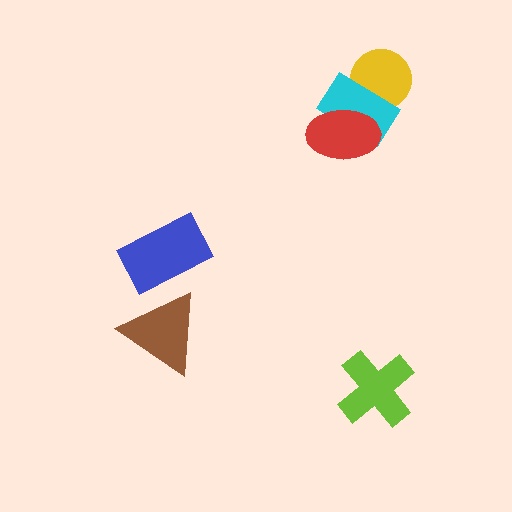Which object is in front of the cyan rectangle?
The red ellipse is in front of the cyan rectangle.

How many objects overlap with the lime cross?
0 objects overlap with the lime cross.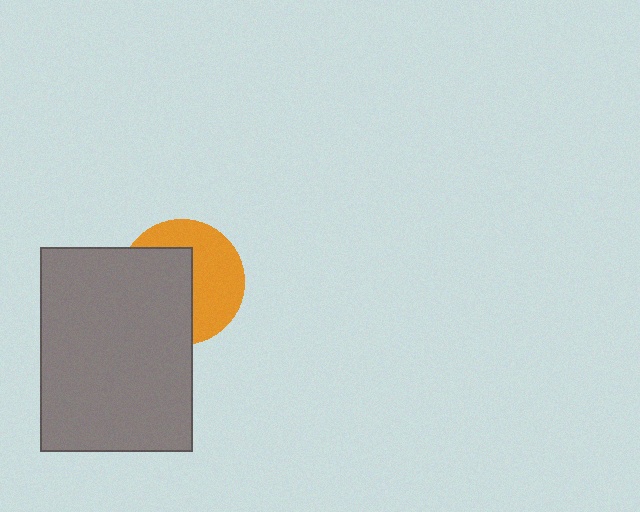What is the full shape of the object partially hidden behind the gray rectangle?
The partially hidden object is an orange circle.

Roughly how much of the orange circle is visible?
About half of it is visible (roughly 49%).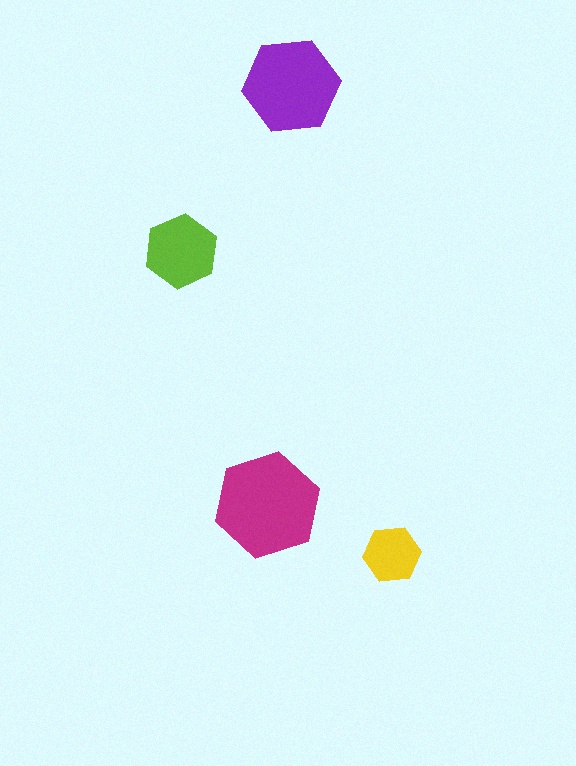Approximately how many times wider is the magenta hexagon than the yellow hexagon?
About 2 times wider.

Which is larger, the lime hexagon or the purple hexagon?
The purple one.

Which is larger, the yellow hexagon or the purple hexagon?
The purple one.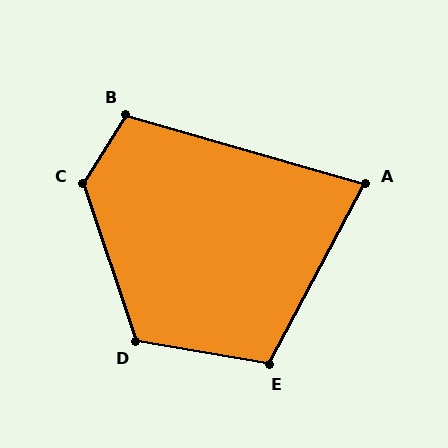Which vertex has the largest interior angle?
C, at approximately 129 degrees.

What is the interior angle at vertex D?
Approximately 118 degrees (obtuse).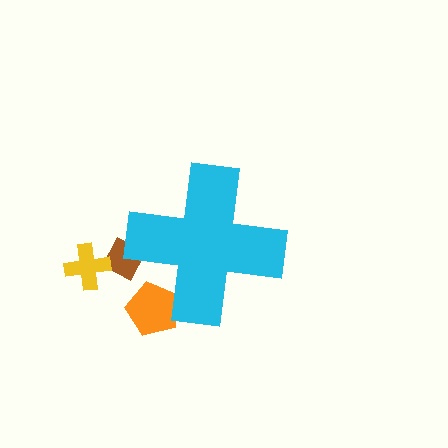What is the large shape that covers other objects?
A cyan cross.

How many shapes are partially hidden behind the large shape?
2 shapes are partially hidden.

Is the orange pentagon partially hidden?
Yes, the orange pentagon is partially hidden behind the cyan cross.